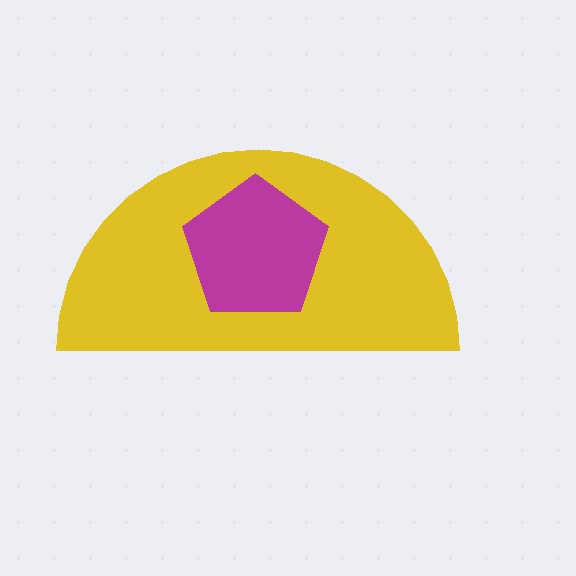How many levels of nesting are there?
2.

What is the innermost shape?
The magenta pentagon.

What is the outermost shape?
The yellow semicircle.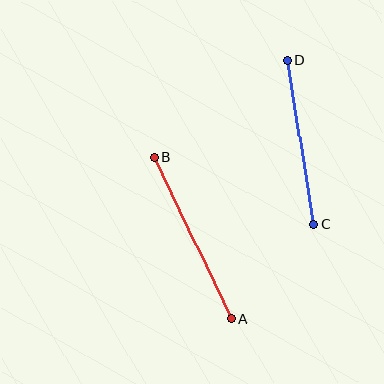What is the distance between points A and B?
The distance is approximately 179 pixels.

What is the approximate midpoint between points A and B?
The midpoint is at approximately (193, 238) pixels.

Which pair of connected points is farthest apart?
Points A and B are farthest apart.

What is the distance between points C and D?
The distance is approximately 166 pixels.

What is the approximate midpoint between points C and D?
The midpoint is at approximately (301, 142) pixels.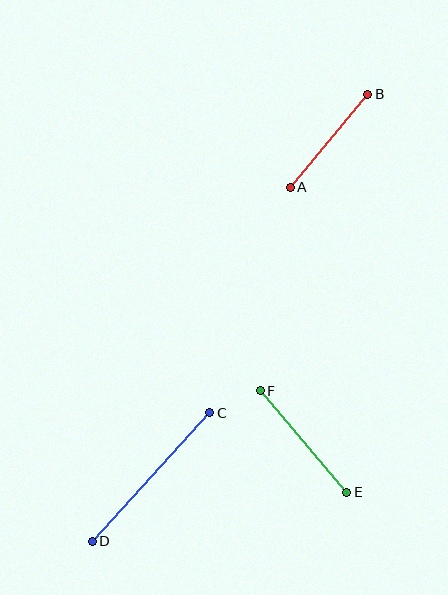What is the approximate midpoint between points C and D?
The midpoint is at approximately (151, 477) pixels.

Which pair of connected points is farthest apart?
Points C and D are farthest apart.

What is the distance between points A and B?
The distance is approximately 121 pixels.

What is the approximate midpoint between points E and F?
The midpoint is at approximately (304, 442) pixels.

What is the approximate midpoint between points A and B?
The midpoint is at approximately (329, 141) pixels.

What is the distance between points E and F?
The distance is approximately 133 pixels.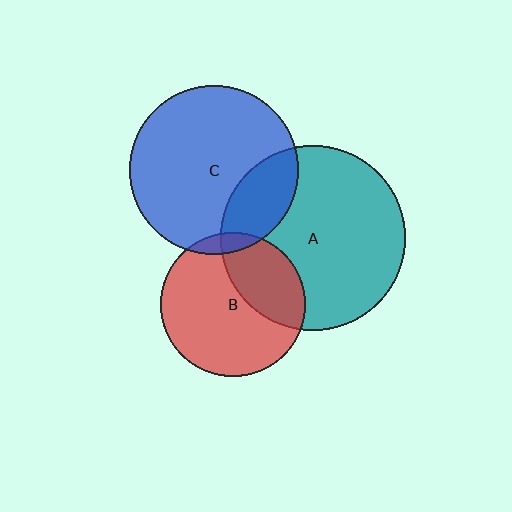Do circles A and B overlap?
Yes.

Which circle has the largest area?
Circle A (teal).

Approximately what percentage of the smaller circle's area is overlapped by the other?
Approximately 30%.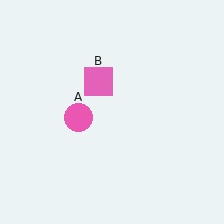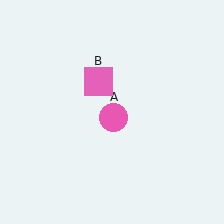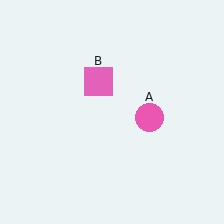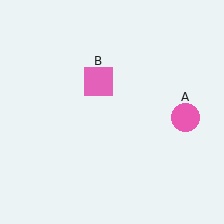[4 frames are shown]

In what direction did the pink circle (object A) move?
The pink circle (object A) moved right.